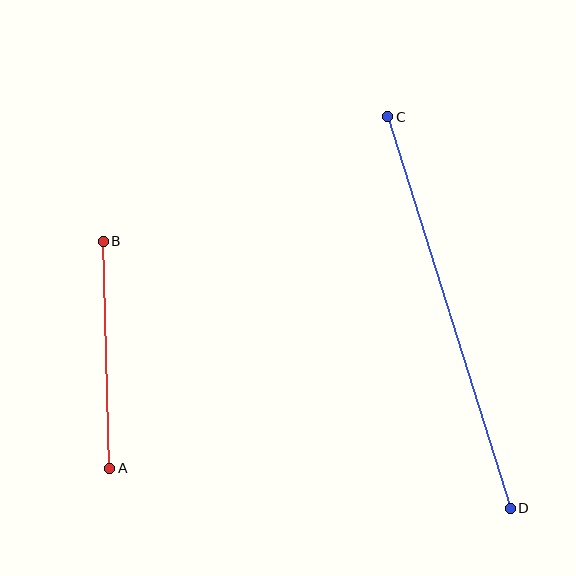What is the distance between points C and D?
The distance is approximately 410 pixels.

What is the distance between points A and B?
The distance is approximately 227 pixels.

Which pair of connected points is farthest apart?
Points C and D are farthest apart.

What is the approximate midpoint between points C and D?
The midpoint is at approximately (449, 313) pixels.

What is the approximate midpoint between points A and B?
The midpoint is at approximately (106, 355) pixels.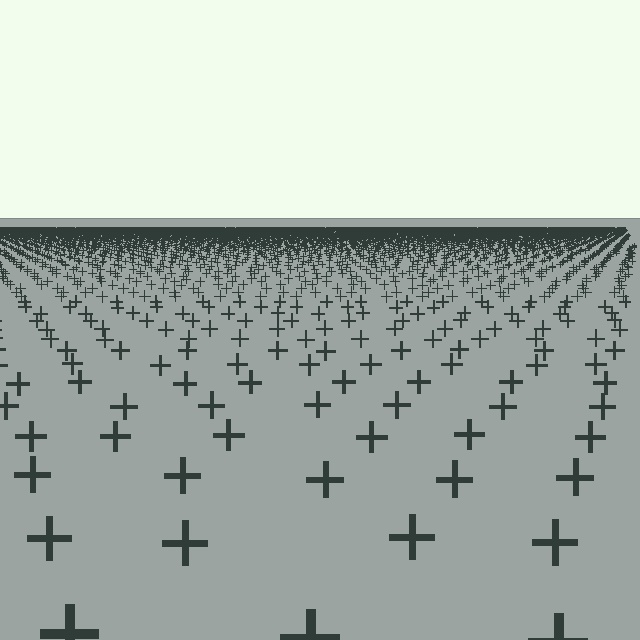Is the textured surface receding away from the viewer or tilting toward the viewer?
The surface is receding away from the viewer. Texture elements get smaller and denser toward the top.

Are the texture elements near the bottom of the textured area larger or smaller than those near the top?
Larger. Near the bottom, elements are closer to the viewer and appear at a bigger on-screen size.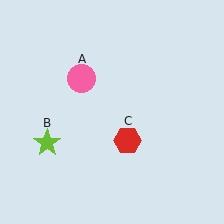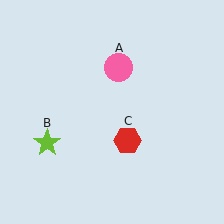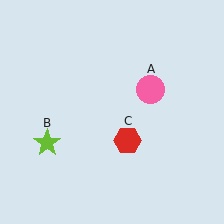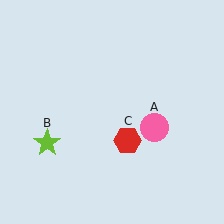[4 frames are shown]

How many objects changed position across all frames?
1 object changed position: pink circle (object A).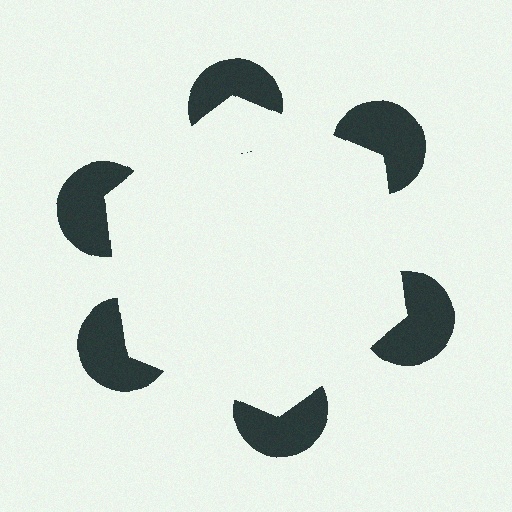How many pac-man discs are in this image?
There are 6 — one at each vertex of the illusory hexagon.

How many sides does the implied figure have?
6 sides.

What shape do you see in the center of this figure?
An illusory hexagon — its edges are inferred from the aligned wedge cuts in the pac-man discs, not physically drawn.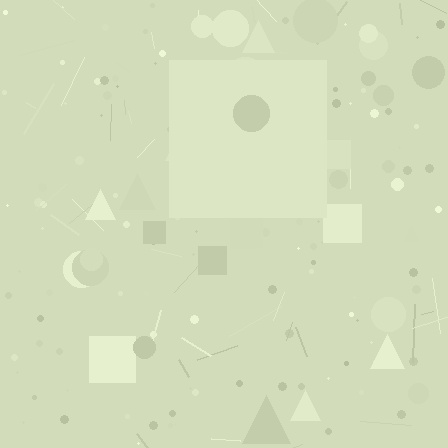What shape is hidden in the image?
A square is hidden in the image.